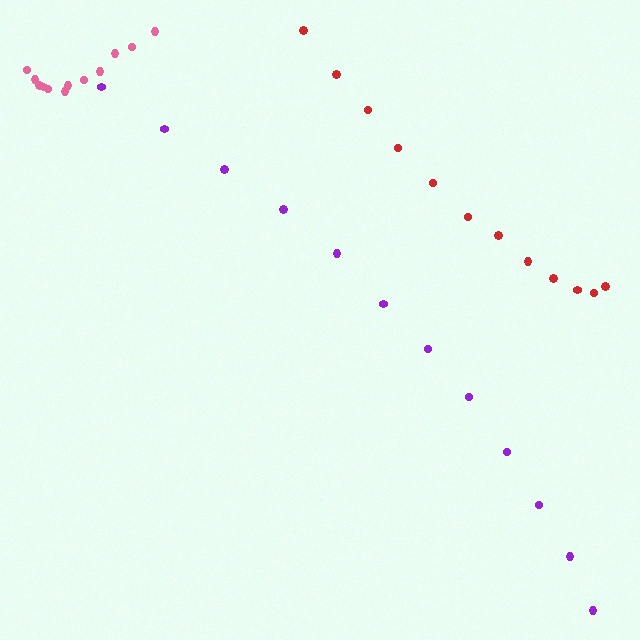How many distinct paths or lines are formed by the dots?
There are 3 distinct paths.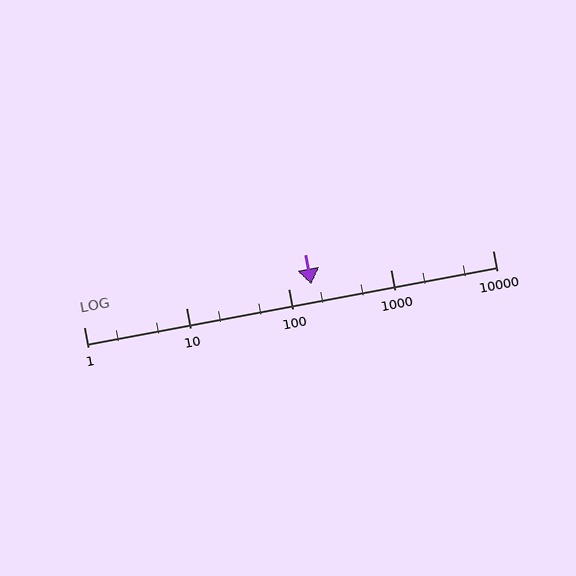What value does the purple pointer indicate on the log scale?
The pointer indicates approximately 170.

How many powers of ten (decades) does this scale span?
The scale spans 4 decades, from 1 to 10000.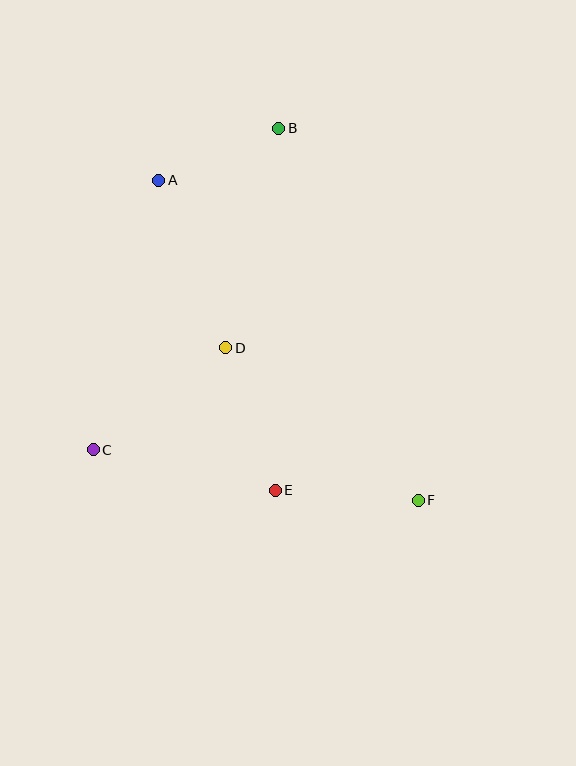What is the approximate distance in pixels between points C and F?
The distance between C and F is approximately 329 pixels.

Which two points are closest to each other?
Points A and B are closest to each other.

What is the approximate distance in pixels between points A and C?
The distance between A and C is approximately 278 pixels.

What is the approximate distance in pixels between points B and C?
The distance between B and C is approximately 372 pixels.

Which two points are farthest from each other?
Points A and F are farthest from each other.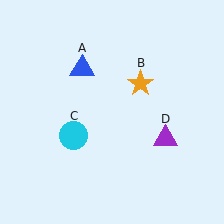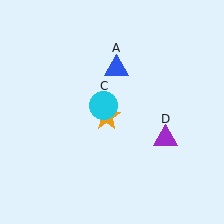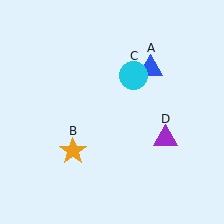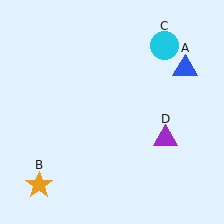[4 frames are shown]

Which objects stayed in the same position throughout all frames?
Purple triangle (object D) remained stationary.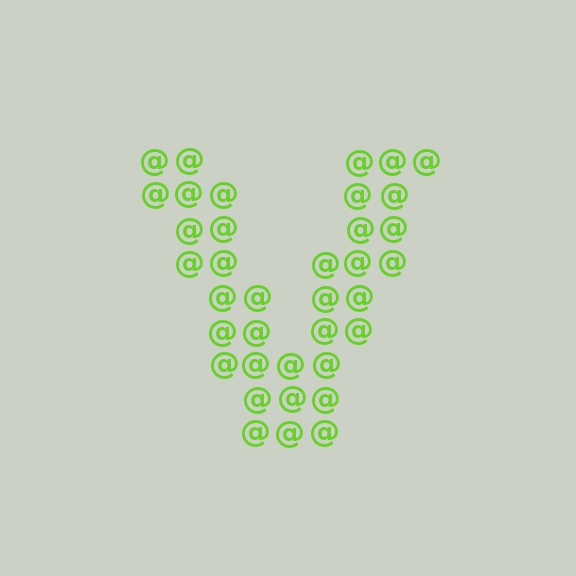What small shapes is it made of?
It is made of small at signs.